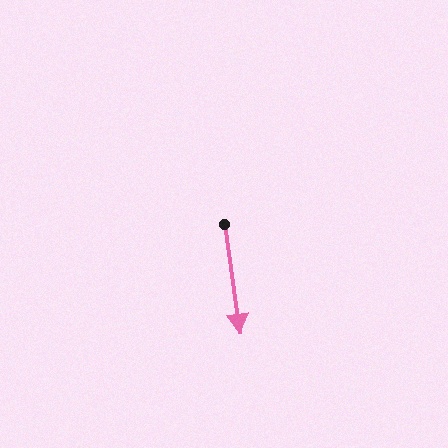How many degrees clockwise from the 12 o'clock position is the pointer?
Approximately 172 degrees.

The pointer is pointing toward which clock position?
Roughly 6 o'clock.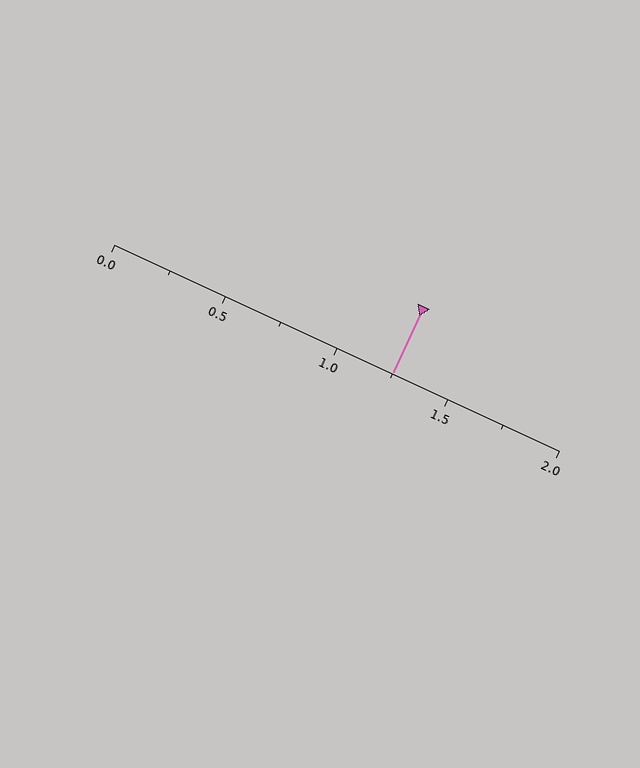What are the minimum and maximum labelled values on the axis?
The axis runs from 0.0 to 2.0.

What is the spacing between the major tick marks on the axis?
The major ticks are spaced 0.5 apart.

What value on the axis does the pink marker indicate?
The marker indicates approximately 1.25.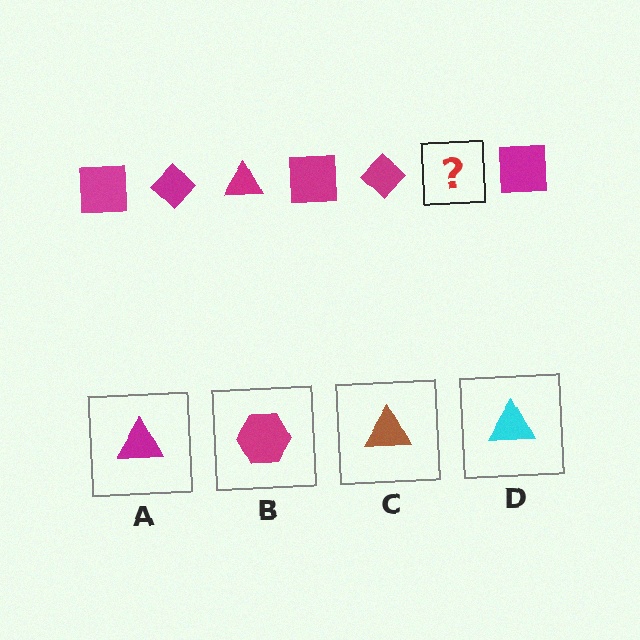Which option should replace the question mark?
Option A.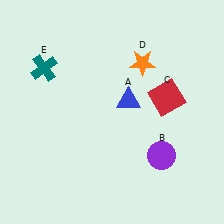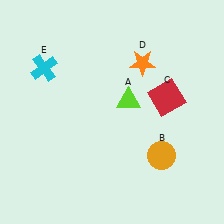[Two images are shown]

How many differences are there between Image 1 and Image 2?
There are 3 differences between the two images.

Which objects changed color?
A changed from blue to lime. B changed from purple to orange. E changed from teal to cyan.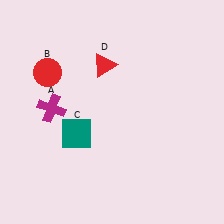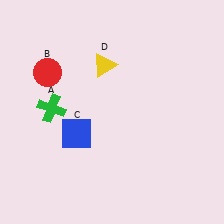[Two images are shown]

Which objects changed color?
A changed from magenta to green. C changed from teal to blue. D changed from red to yellow.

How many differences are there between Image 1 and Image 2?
There are 3 differences between the two images.